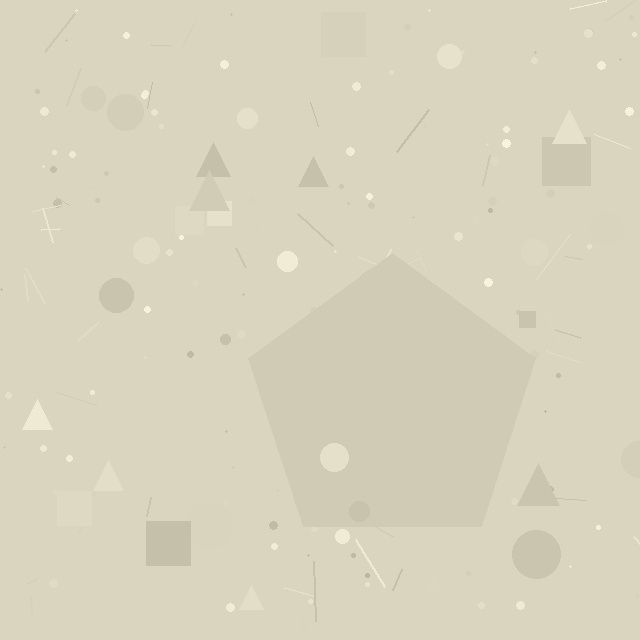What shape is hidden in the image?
A pentagon is hidden in the image.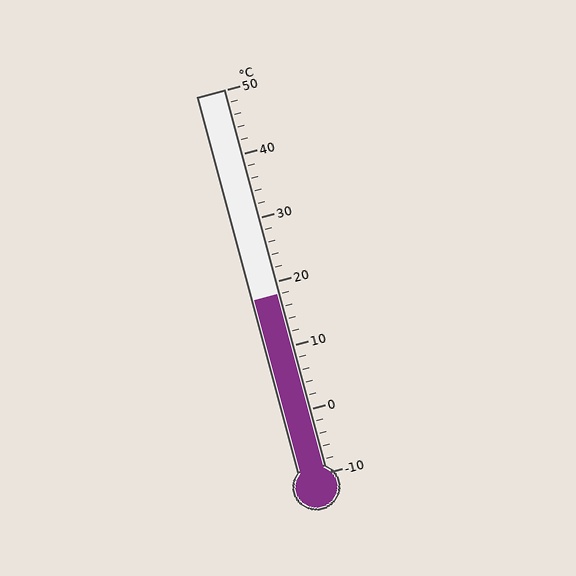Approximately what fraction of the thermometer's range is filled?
The thermometer is filled to approximately 45% of its range.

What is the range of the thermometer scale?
The thermometer scale ranges from -10°C to 50°C.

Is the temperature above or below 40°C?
The temperature is below 40°C.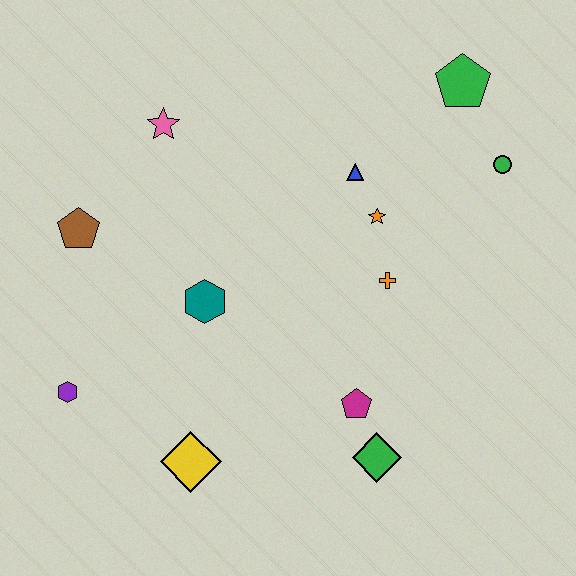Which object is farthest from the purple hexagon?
The green pentagon is farthest from the purple hexagon.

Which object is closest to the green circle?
The green pentagon is closest to the green circle.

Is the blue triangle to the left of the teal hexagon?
No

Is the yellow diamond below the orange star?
Yes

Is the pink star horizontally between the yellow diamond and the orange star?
No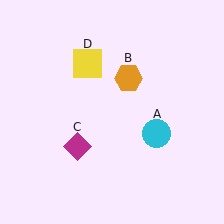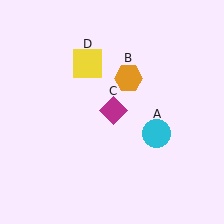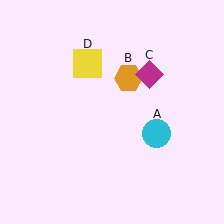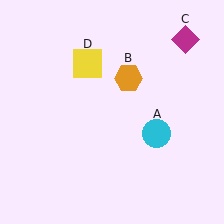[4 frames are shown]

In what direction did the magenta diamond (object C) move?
The magenta diamond (object C) moved up and to the right.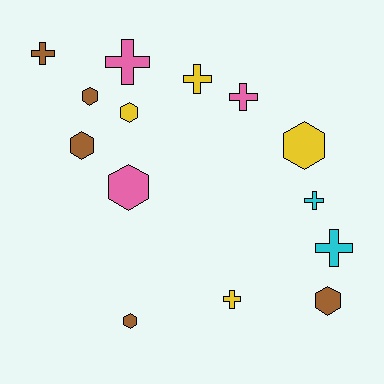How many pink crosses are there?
There are 2 pink crosses.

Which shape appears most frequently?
Cross, with 7 objects.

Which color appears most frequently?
Brown, with 5 objects.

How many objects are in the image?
There are 14 objects.